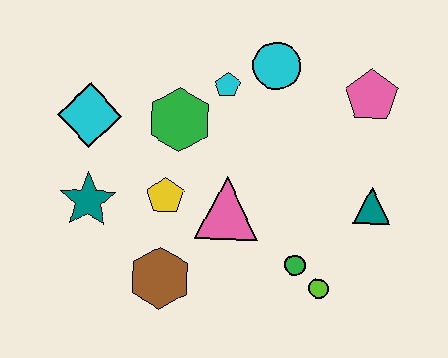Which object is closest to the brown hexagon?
The yellow pentagon is closest to the brown hexagon.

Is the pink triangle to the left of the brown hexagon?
No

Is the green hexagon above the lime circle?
Yes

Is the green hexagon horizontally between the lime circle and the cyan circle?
No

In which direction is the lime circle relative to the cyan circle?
The lime circle is below the cyan circle.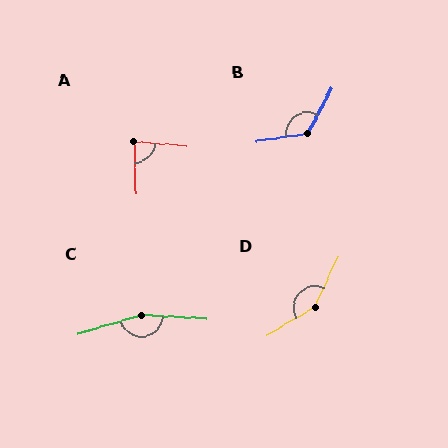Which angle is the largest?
C, at approximately 160 degrees.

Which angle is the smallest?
A, at approximately 83 degrees.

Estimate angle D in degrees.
Approximately 145 degrees.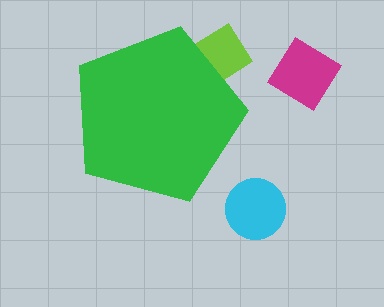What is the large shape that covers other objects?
A green pentagon.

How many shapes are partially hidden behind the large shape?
1 shape is partially hidden.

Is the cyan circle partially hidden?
No, the cyan circle is fully visible.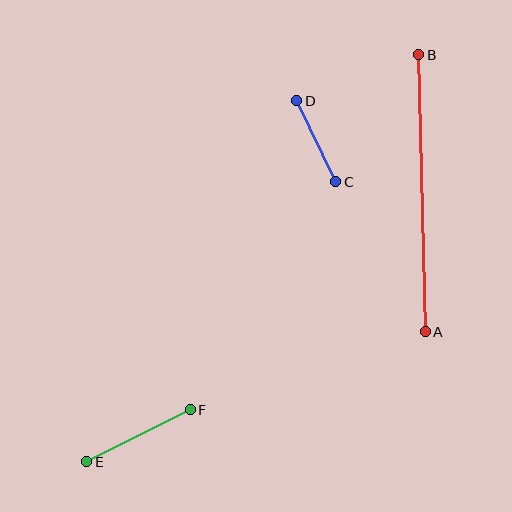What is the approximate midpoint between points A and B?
The midpoint is at approximately (422, 193) pixels.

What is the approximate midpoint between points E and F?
The midpoint is at approximately (139, 436) pixels.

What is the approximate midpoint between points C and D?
The midpoint is at approximately (316, 141) pixels.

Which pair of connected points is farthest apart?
Points A and B are farthest apart.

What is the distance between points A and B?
The distance is approximately 277 pixels.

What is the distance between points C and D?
The distance is approximately 90 pixels.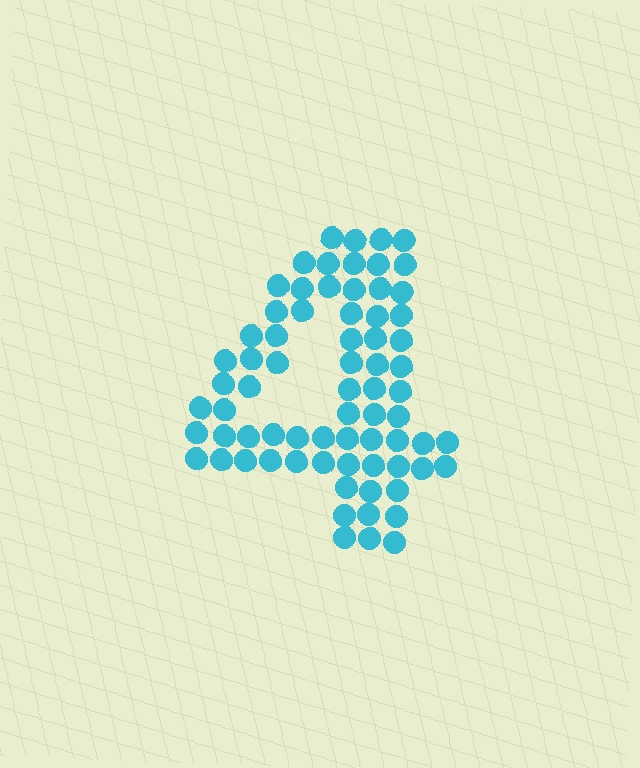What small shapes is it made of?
It is made of small circles.